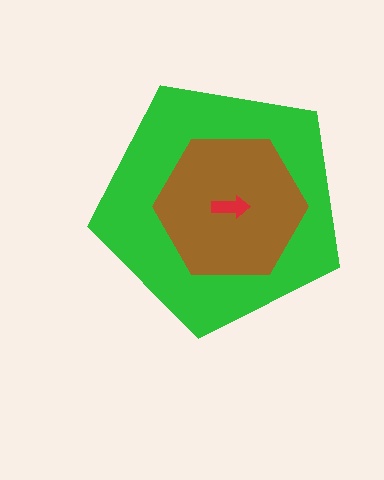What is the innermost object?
The red arrow.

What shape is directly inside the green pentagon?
The brown hexagon.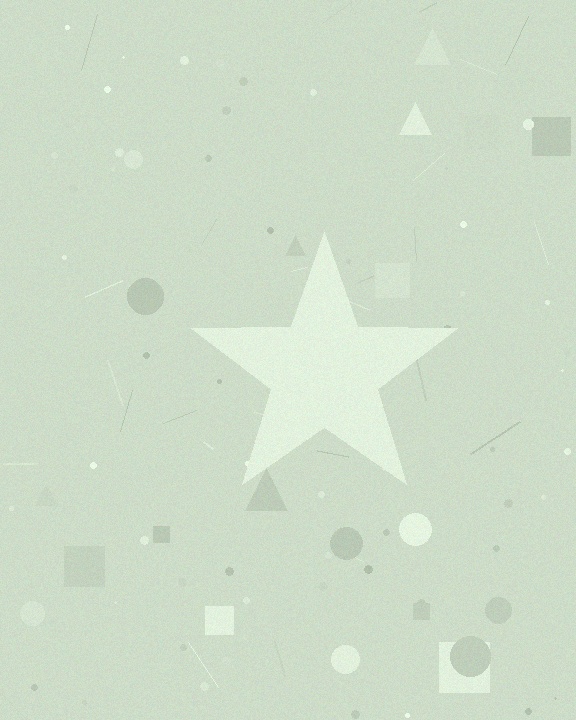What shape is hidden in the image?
A star is hidden in the image.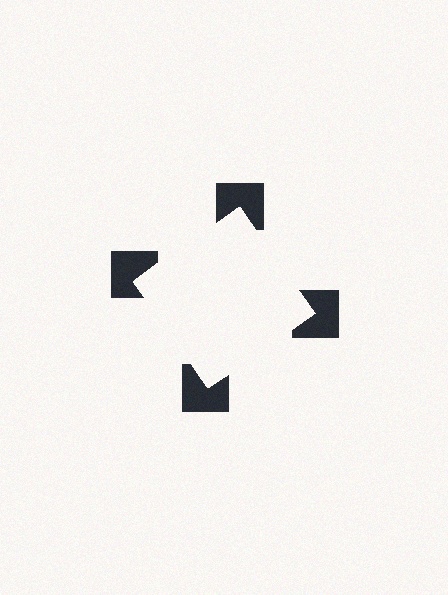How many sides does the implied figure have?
4 sides.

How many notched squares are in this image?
There are 4 — one at each vertex of the illusory square.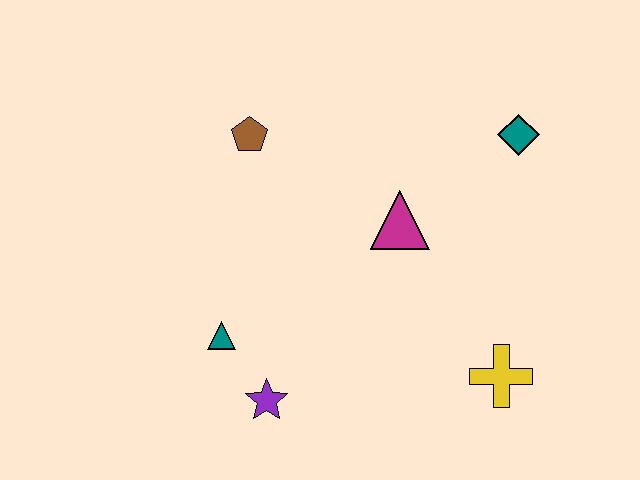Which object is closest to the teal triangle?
The purple star is closest to the teal triangle.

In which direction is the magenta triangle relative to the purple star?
The magenta triangle is above the purple star.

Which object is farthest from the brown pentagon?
The yellow cross is farthest from the brown pentagon.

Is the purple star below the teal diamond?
Yes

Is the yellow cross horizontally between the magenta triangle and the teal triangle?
No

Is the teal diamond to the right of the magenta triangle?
Yes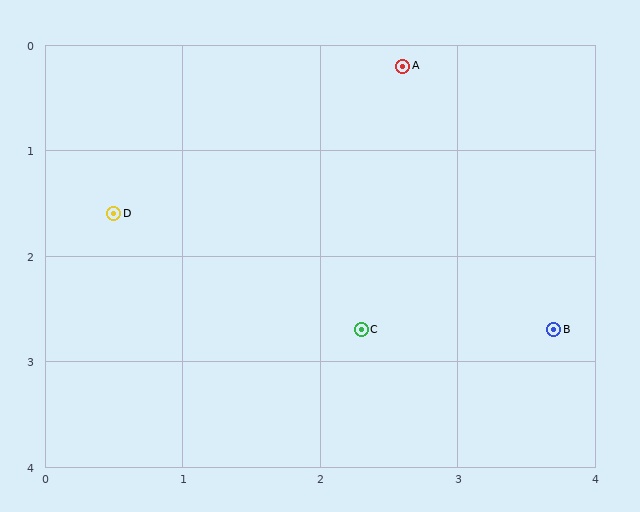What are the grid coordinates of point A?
Point A is at approximately (2.6, 0.2).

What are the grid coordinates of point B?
Point B is at approximately (3.7, 2.7).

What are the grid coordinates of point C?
Point C is at approximately (2.3, 2.7).